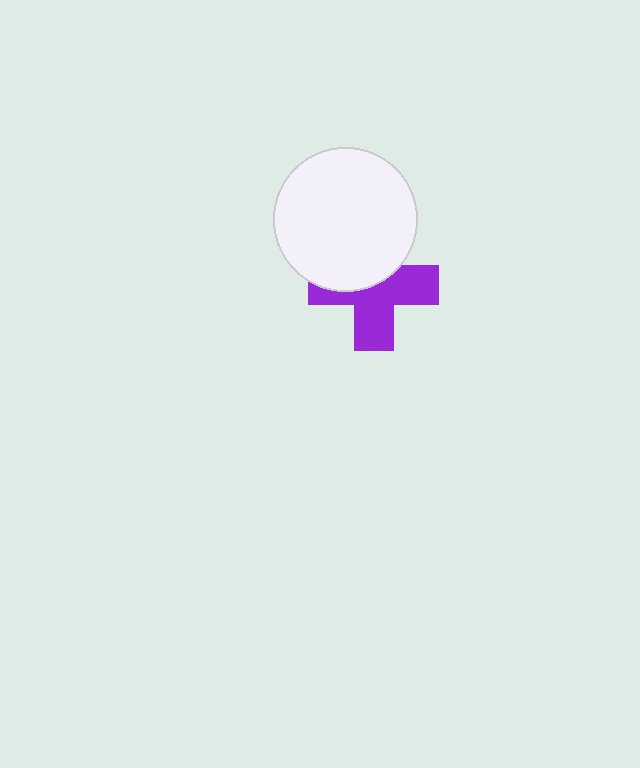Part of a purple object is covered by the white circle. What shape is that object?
It is a cross.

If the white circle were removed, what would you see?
You would see the complete purple cross.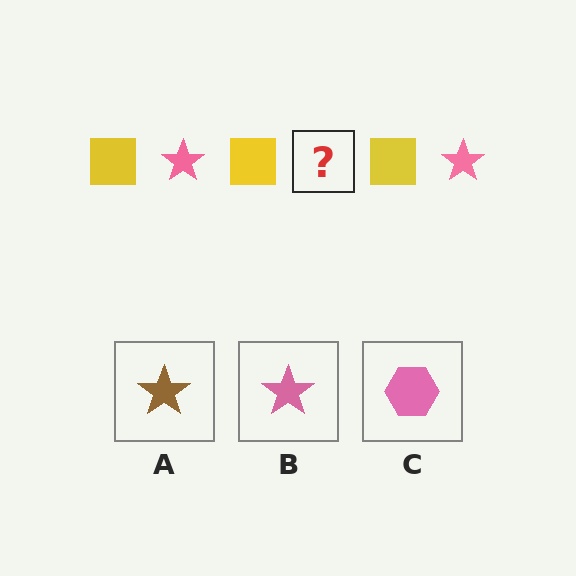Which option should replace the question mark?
Option B.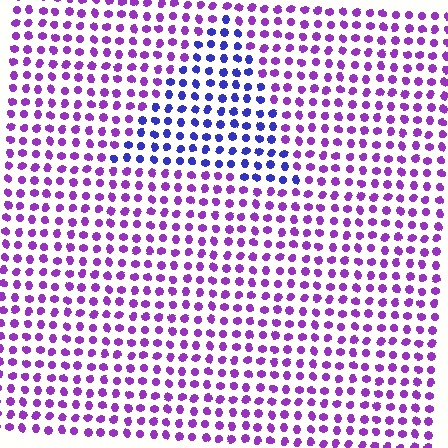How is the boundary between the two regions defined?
The boundary is defined purely by a slight shift in hue (about 44 degrees). Spacing, size, and orientation are identical on both sides.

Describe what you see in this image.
The image is filled with small purple elements in a uniform arrangement. A triangle-shaped region is visible where the elements are tinted to a slightly different hue, forming a subtle color boundary.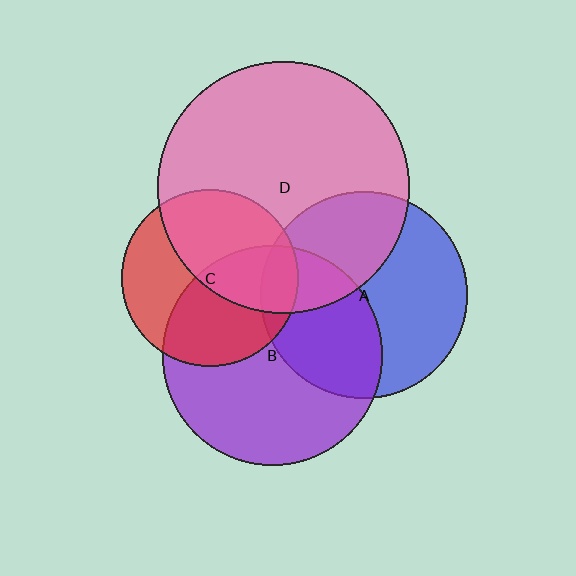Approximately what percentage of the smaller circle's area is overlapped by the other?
Approximately 50%.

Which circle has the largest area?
Circle D (pink).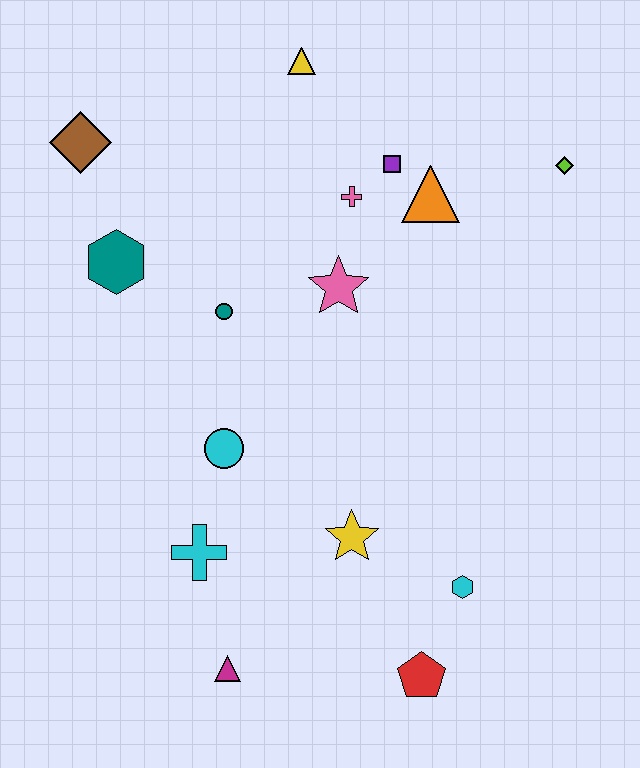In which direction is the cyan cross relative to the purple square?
The cyan cross is below the purple square.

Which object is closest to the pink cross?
The purple square is closest to the pink cross.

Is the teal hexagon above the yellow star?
Yes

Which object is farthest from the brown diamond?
The red pentagon is farthest from the brown diamond.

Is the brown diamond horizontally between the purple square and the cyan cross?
No